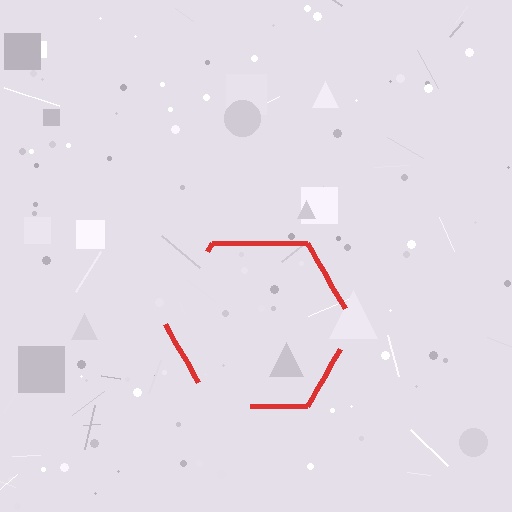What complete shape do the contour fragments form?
The contour fragments form a hexagon.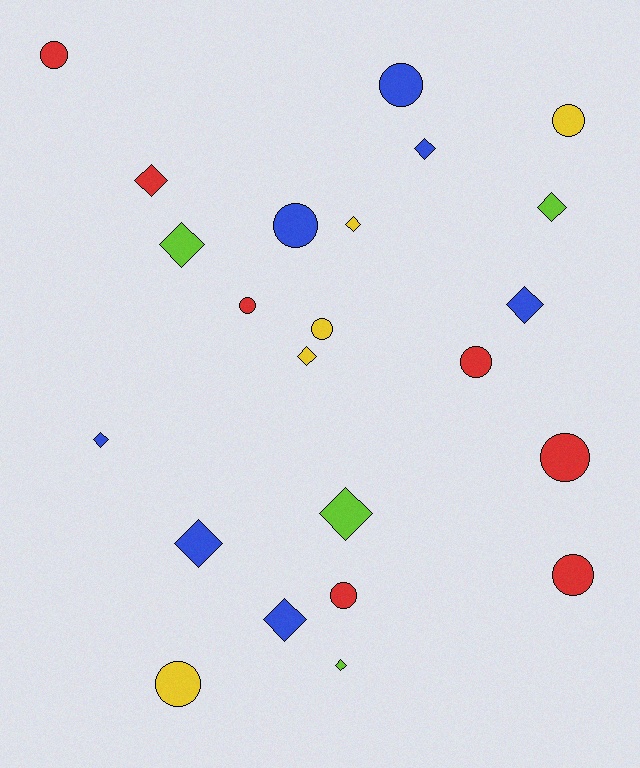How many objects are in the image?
There are 23 objects.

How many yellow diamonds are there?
There are 2 yellow diamonds.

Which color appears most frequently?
Blue, with 7 objects.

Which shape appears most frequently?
Diamond, with 12 objects.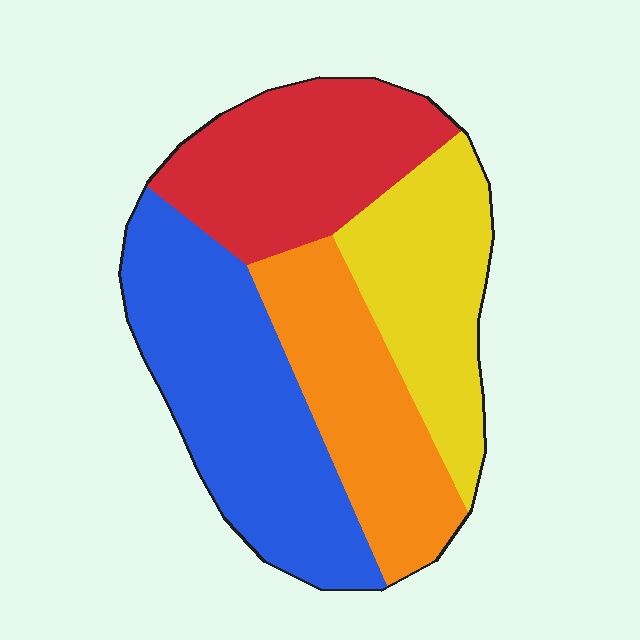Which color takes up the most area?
Blue, at roughly 35%.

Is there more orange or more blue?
Blue.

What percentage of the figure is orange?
Orange covers around 20% of the figure.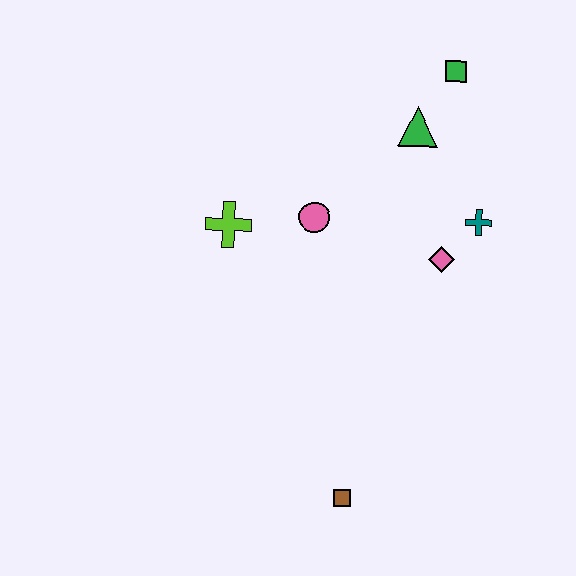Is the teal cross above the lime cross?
Yes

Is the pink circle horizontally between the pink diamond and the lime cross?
Yes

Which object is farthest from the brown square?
The green square is farthest from the brown square.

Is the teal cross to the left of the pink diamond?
No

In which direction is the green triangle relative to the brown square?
The green triangle is above the brown square.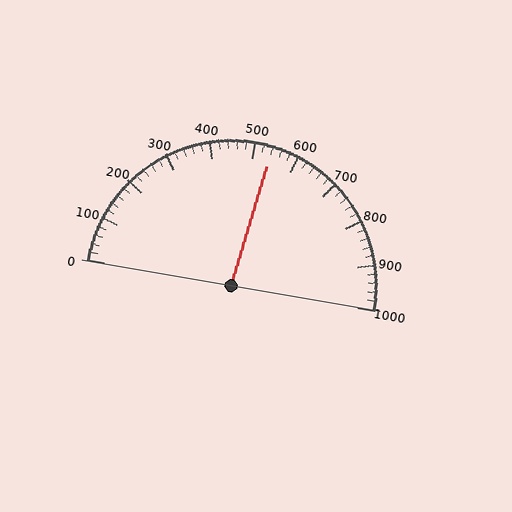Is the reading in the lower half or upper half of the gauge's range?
The reading is in the upper half of the range (0 to 1000).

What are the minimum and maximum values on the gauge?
The gauge ranges from 0 to 1000.